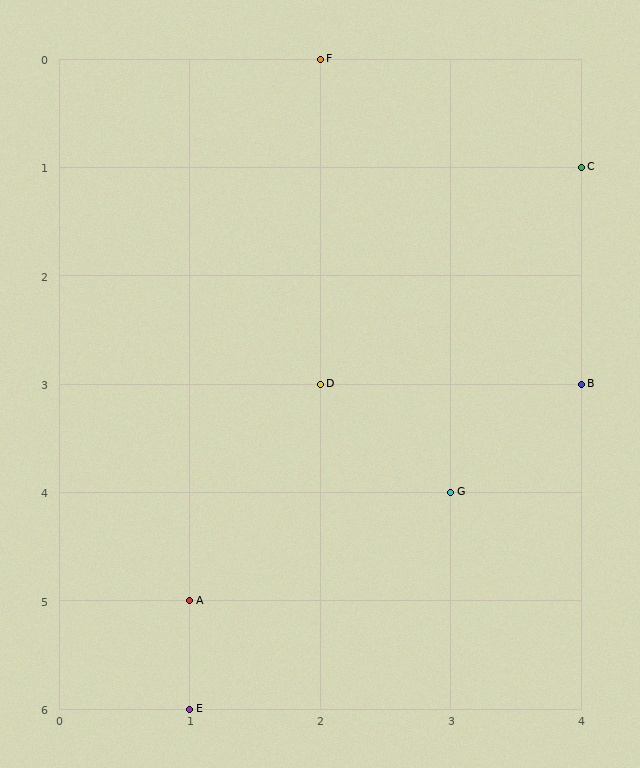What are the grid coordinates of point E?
Point E is at grid coordinates (1, 6).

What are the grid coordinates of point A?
Point A is at grid coordinates (1, 5).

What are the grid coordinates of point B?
Point B is at grid coordinates (4, 3).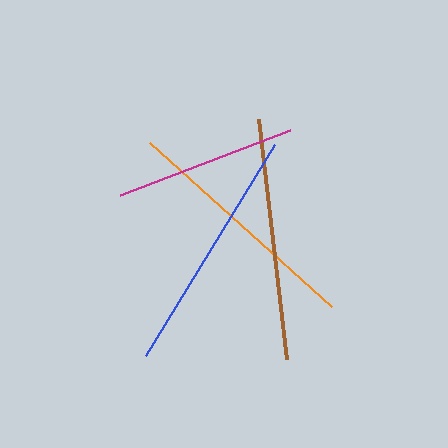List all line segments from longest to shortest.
From longest to shortest: blue, orange, brown, magenta.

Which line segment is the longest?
The blue line is the longest at approximately 248 pixels.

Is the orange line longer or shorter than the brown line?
The orange line is longer than the brown line.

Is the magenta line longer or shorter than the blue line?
The blue line is longer than the magenta line.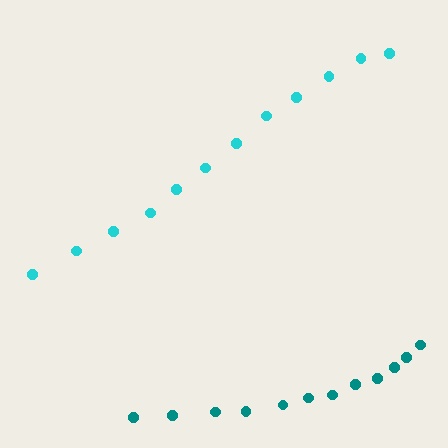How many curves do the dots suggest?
There are 2 distinct paths.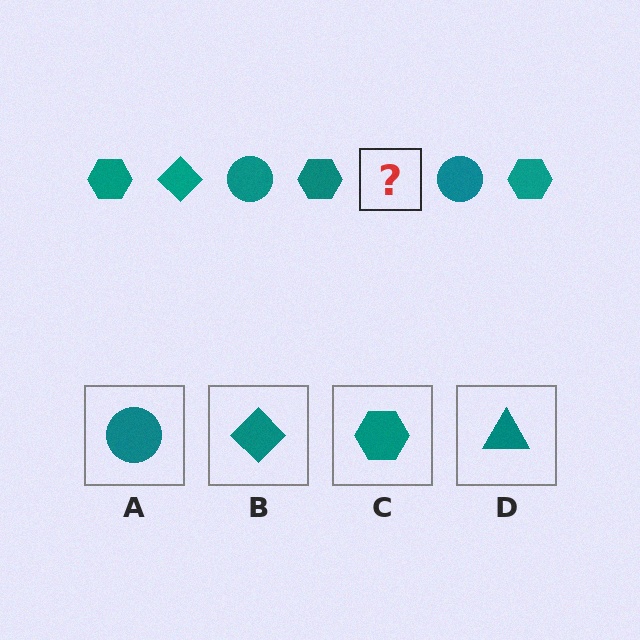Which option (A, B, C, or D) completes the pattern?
B.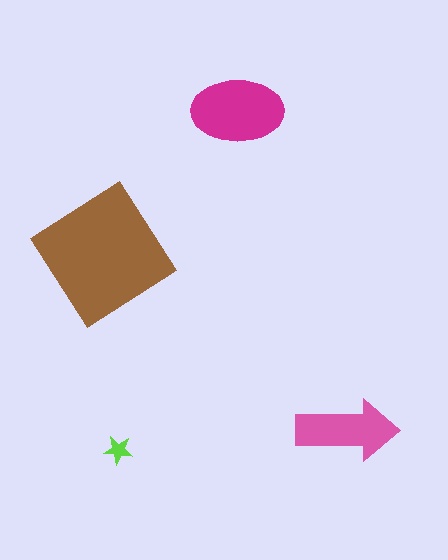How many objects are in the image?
There are 4 objects in the image.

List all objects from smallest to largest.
The lime star, the pink arrow, the magenta ellipse, the brown diamond.